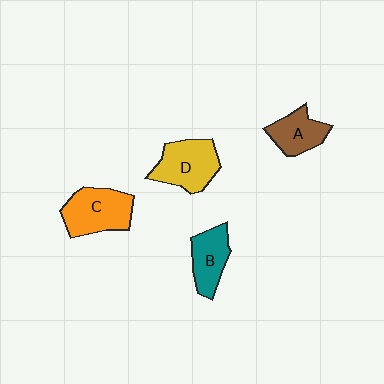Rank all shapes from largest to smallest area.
From largest to smallest: C (orange), D (yellow), B (teal), A (brown).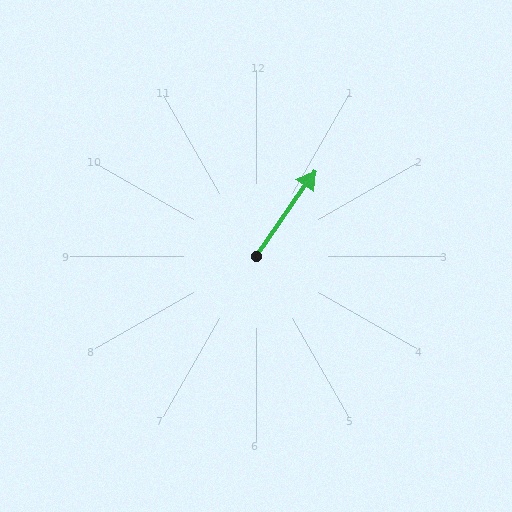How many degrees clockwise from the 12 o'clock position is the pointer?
Approximately 35 degrees.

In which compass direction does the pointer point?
Northeast.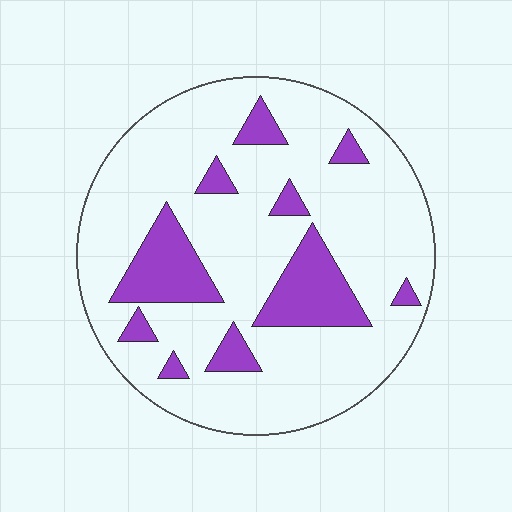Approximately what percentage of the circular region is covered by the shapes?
Approximately 20%.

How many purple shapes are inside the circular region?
10.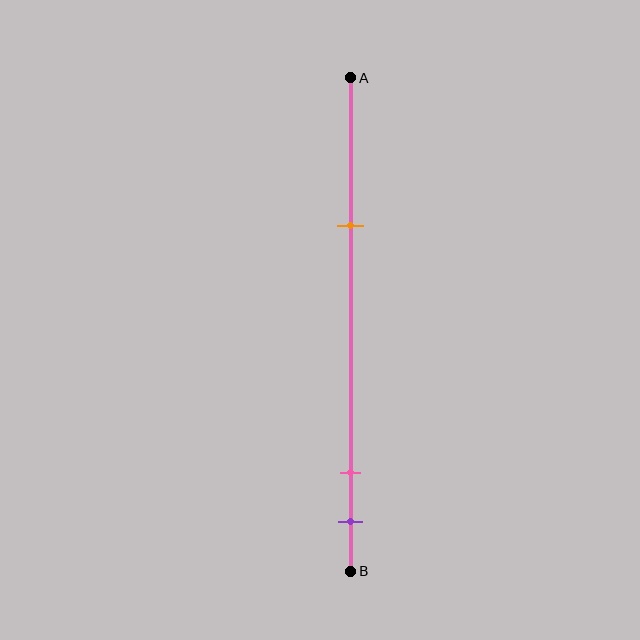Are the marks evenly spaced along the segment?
No, the marks are not evenly spaced.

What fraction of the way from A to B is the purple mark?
The purple mark is approximately 90% (0.9) of the way from A to B.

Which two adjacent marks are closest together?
The pink and purple marks are the closest adjacent pair.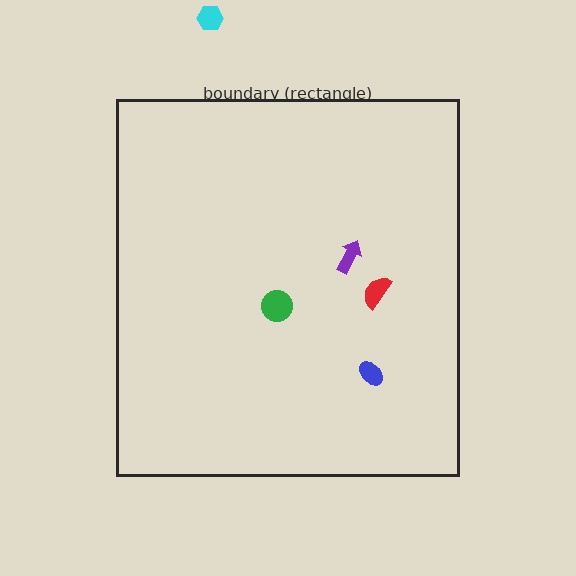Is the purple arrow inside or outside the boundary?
Inside.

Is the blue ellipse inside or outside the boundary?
Inside.